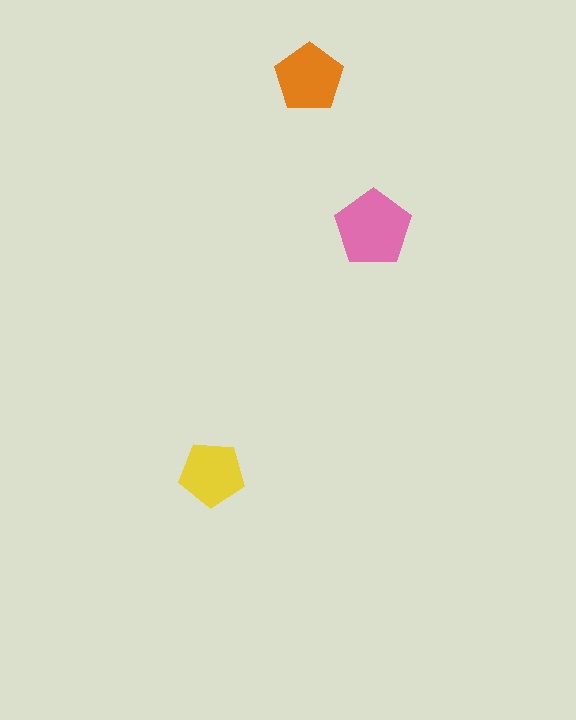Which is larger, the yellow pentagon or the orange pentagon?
The orange one.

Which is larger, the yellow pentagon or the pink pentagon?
The pink one.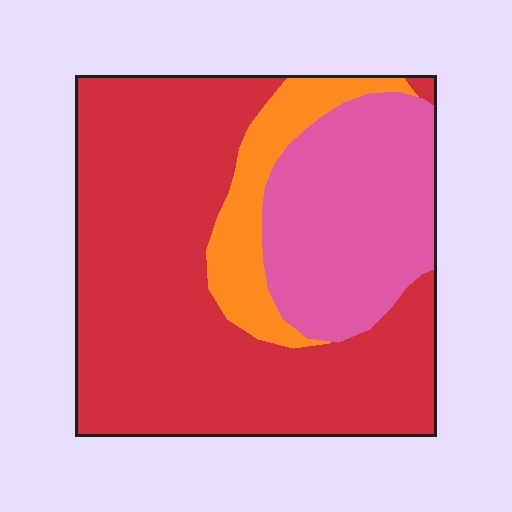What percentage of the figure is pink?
Pink takes up about one quarter (1/4) of the figure.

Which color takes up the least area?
Orange, at roughly 10%.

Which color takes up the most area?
Red, at roughly 60%.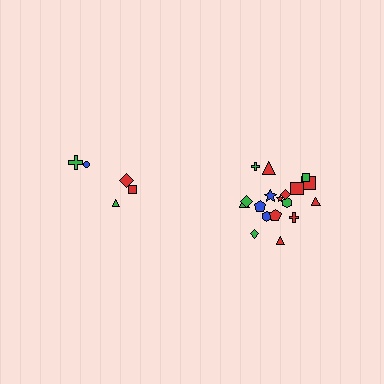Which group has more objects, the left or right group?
The right group.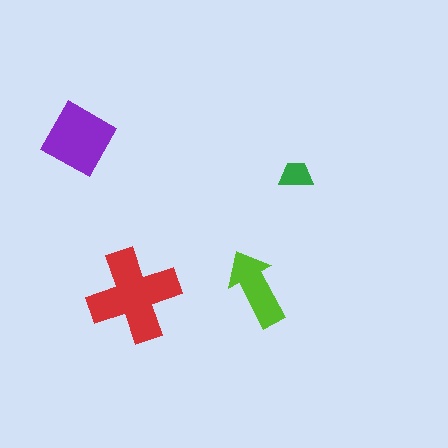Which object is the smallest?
The green trapezoid.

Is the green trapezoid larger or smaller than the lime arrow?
Smaller.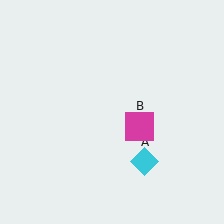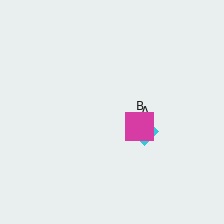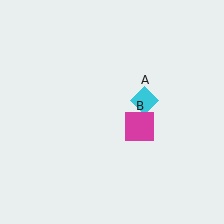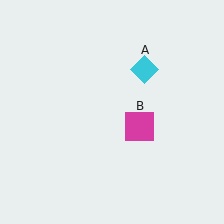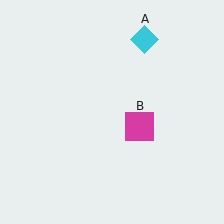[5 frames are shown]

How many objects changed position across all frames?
1 object changed position: cyan diamond (object A).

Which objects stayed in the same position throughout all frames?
Magenta square (object B) remained stationary.